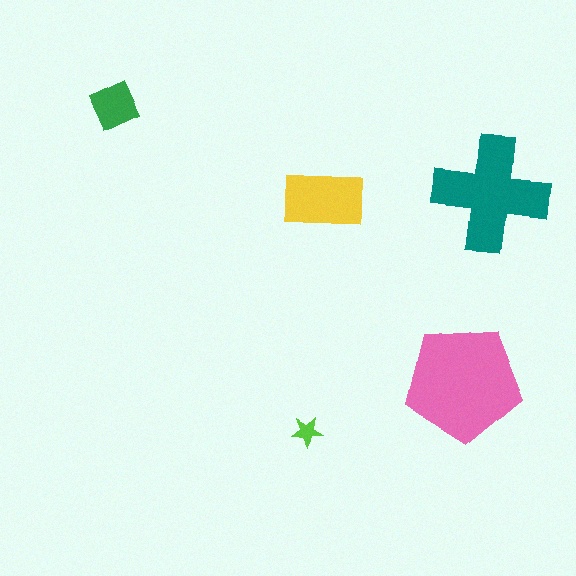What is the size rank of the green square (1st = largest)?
4th.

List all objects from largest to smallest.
The pink pentagon, the teal cross, the yellow rectangle, the green square, the lime star.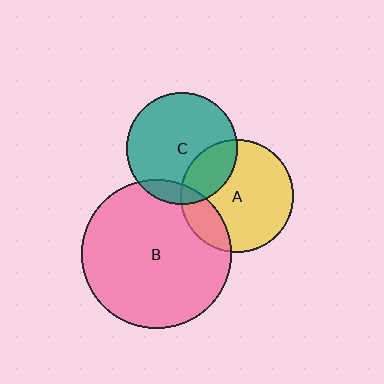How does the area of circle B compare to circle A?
Approximately 1.7 times.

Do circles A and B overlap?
Yes.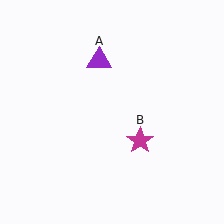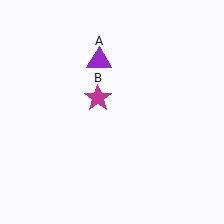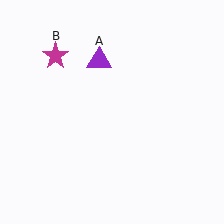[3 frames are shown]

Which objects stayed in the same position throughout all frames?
Purple triangle (object A) remained stationary.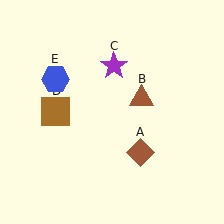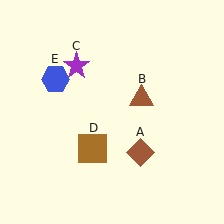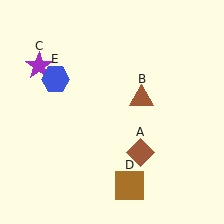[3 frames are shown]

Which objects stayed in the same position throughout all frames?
Brown diamond (object A) and brown triangle (object B) and blue hexagon (object E) remained stationary.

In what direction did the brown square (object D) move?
The brown square (object D) moved down and to the right.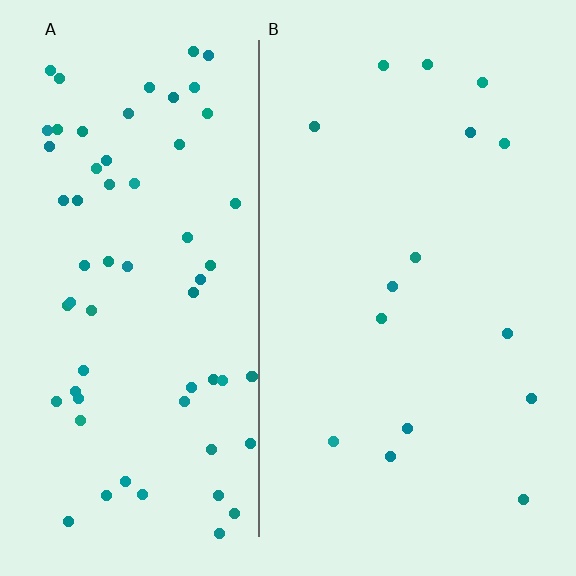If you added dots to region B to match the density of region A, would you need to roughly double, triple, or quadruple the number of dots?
Approximately quadruple.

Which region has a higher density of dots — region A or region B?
A (the left).